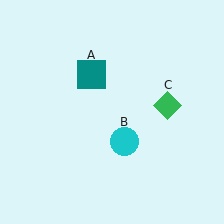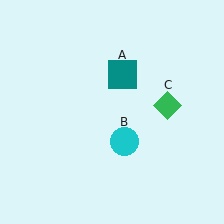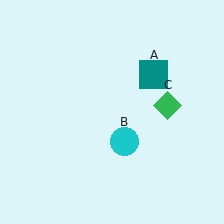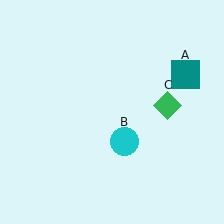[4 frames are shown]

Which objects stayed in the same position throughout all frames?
Cyan circle (object B) and green diamond (object C) remained stationary.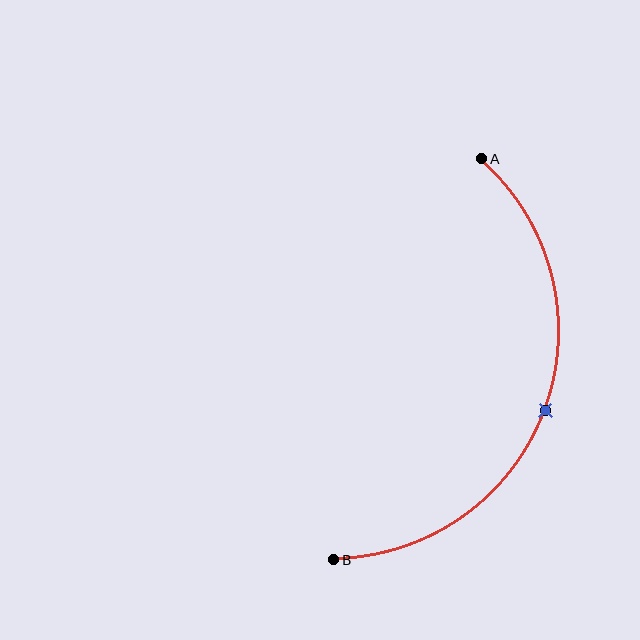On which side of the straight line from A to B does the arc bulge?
The arc bulges to the right of the straight line connecting A and B.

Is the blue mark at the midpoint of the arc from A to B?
Yes. The blue mark lies on the arc at equal arc-length from both A and B — it is the arc midpoint.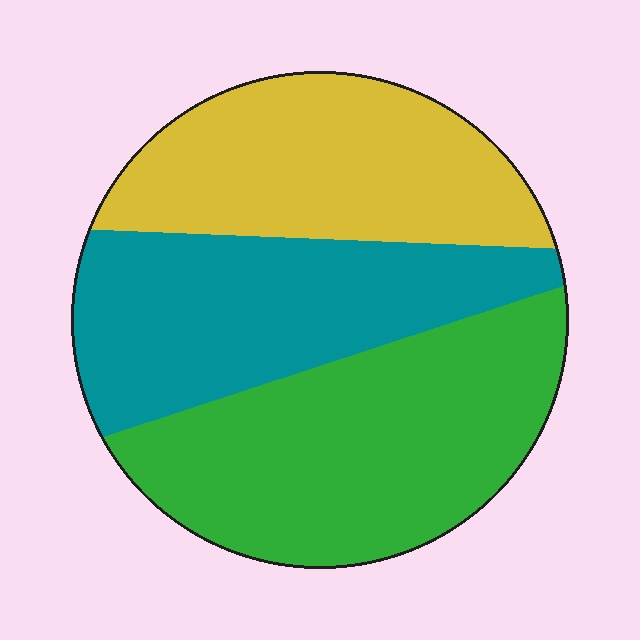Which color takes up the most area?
Green, at roughly 40%.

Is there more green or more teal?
Green.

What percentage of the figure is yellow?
Yellow takes up about one third (1/3) of the figure.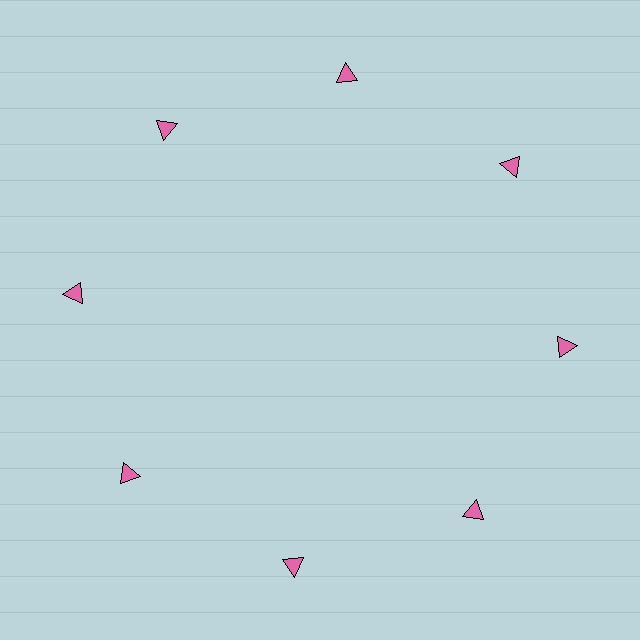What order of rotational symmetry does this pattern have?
This pattern has 8-fold rotational symmetry.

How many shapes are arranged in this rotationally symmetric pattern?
There are 8 shapes, arranged in 8 groups of 1.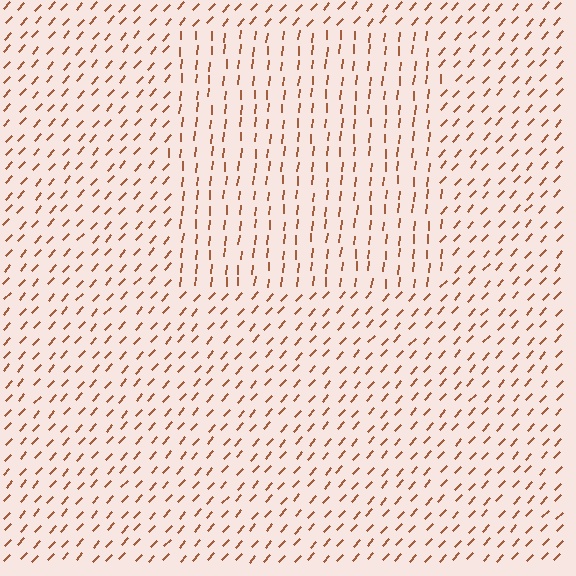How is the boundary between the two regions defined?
The boundary is defined purely by a change in line orientation (approximately 37 degrees difference). All lines are the same color and thickness.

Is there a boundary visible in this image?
Yes, there is a texture boundary formed by a change in line orientation.